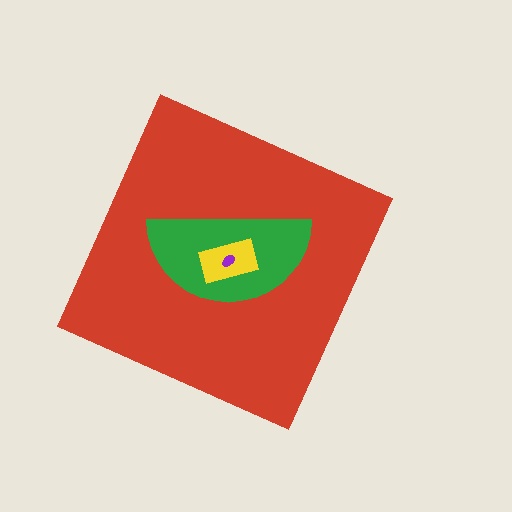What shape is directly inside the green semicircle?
The yellow rectangle.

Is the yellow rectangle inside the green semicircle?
Yes.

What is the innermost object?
The purple ellipse.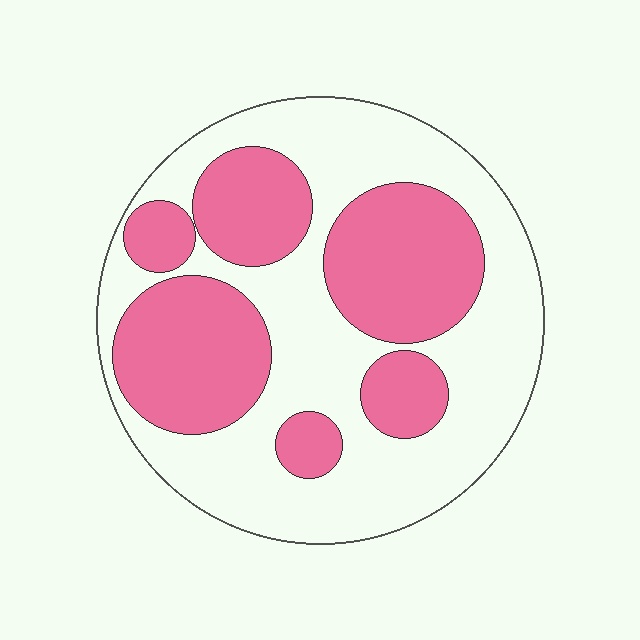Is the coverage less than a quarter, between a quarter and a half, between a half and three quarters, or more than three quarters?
Between a quarter and a half.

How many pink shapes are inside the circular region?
6.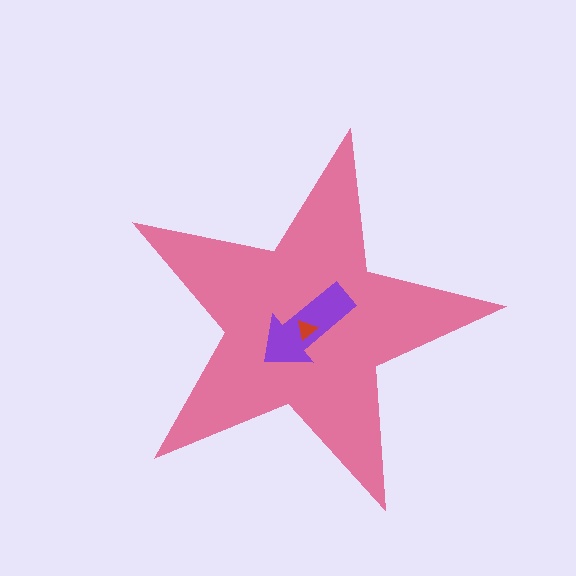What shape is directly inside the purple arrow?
The red triangle.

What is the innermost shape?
The red triangle.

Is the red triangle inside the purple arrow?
Yes.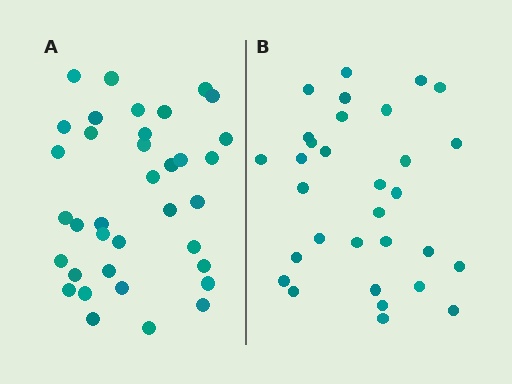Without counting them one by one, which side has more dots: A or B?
Region A (the left region) has more dots.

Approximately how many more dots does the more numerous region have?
Region A has about 5 more dots than region B.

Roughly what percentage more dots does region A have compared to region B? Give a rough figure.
About 15% more.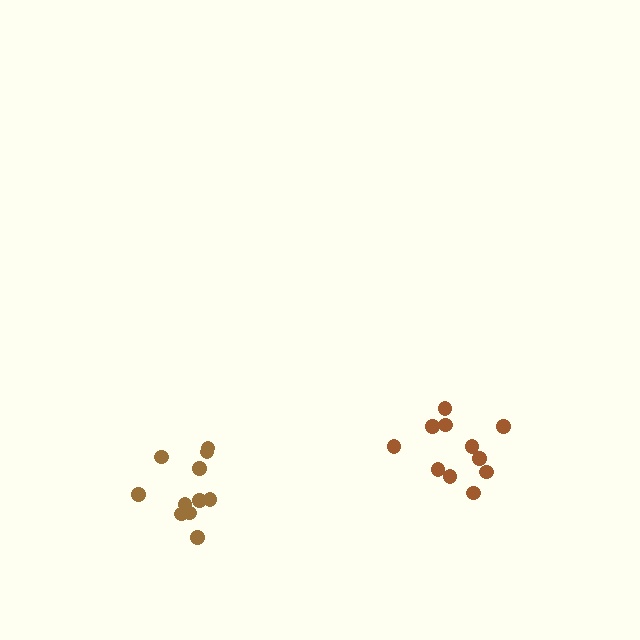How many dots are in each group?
Group 1: 11 dots, Group 2: 11 dots (22 total).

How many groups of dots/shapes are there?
There are 2 groups.